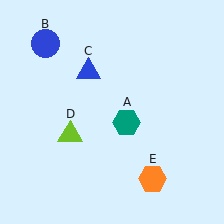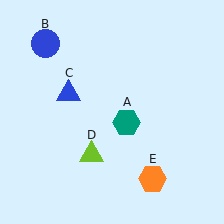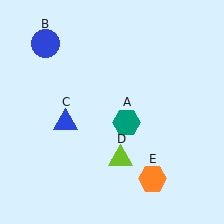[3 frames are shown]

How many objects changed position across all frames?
2 objects changed position: blue triangle (object C), lime triangle (object D).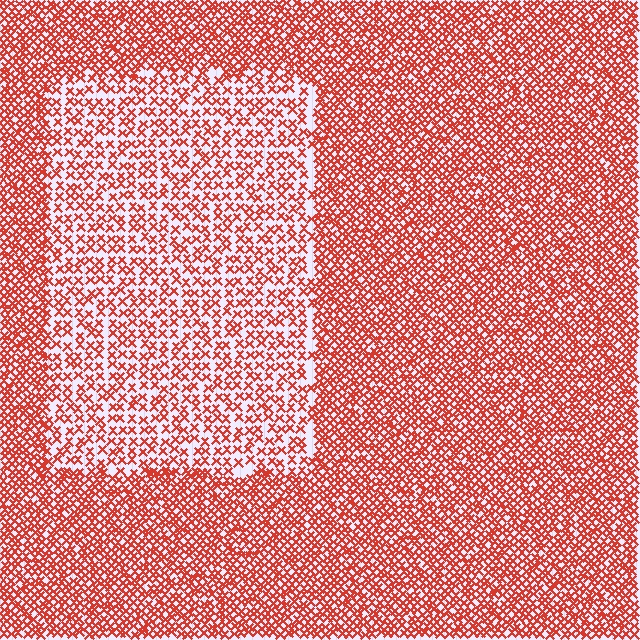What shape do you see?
I see a rectangle.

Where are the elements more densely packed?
The elements are more densely packed outside the rectangle boundary.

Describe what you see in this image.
The image contains small red elements arranged at two different densities. A rectangle-shaped region is visible where the elements are less densely packed than the surrounding area.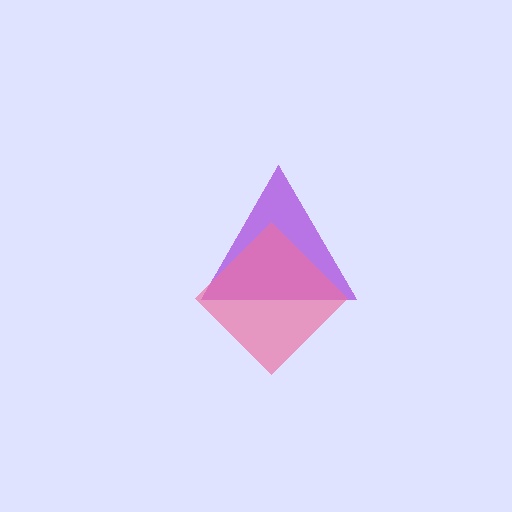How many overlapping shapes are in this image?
There are 2 overlapping shapes in the image.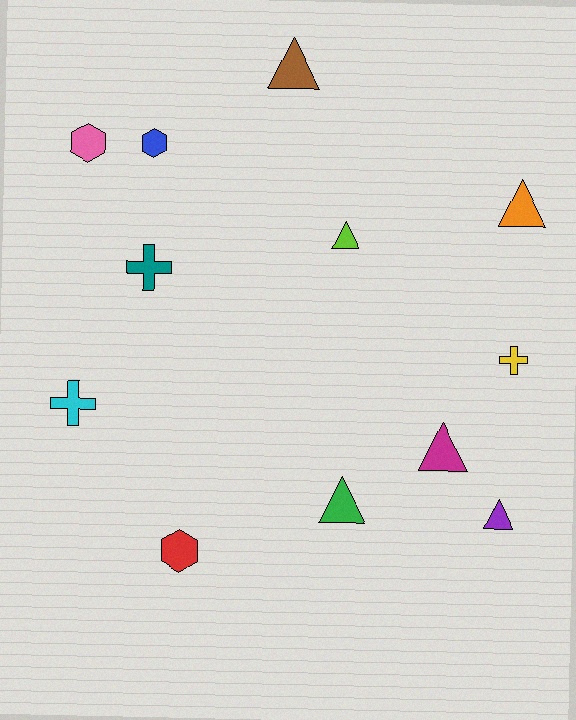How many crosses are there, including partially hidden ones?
There are 3 crosses.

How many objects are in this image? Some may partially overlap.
There are 12 objects.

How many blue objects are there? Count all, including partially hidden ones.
There is 1 blue object.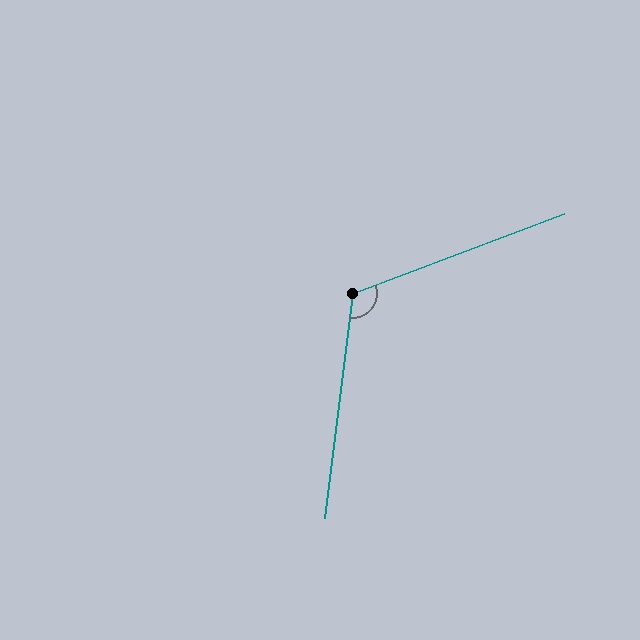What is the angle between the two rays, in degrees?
Approximately 118 degrees.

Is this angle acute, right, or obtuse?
It is obtuse.